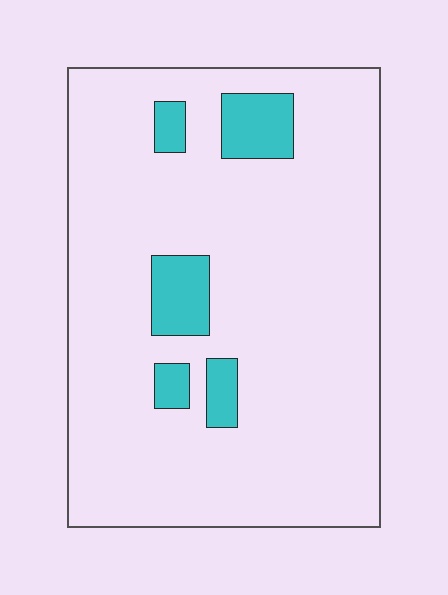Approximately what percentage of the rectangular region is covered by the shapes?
Approximately 10%.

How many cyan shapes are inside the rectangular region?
5.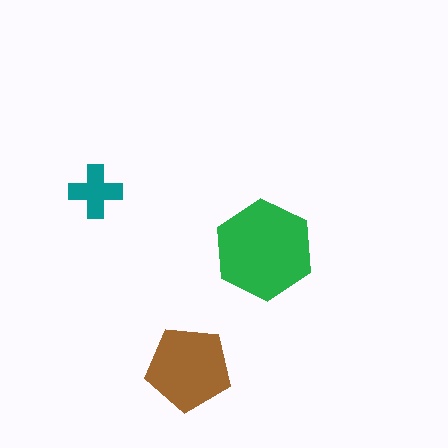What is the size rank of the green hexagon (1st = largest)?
1st.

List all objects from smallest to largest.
The teal cross, the brown pentagon, the green hexagon.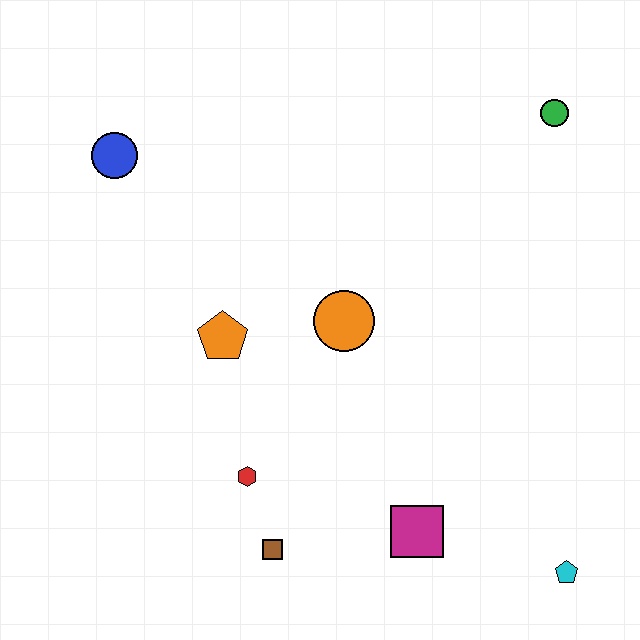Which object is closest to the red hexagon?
The brown square is closest to the red hexagon.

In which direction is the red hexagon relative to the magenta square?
The red hexagon is to the left of the magenta square.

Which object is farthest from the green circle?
The brown square is farthest from the green circle.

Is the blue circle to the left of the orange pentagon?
Yes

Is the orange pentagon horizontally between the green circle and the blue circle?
Yes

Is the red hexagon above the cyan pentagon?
Yes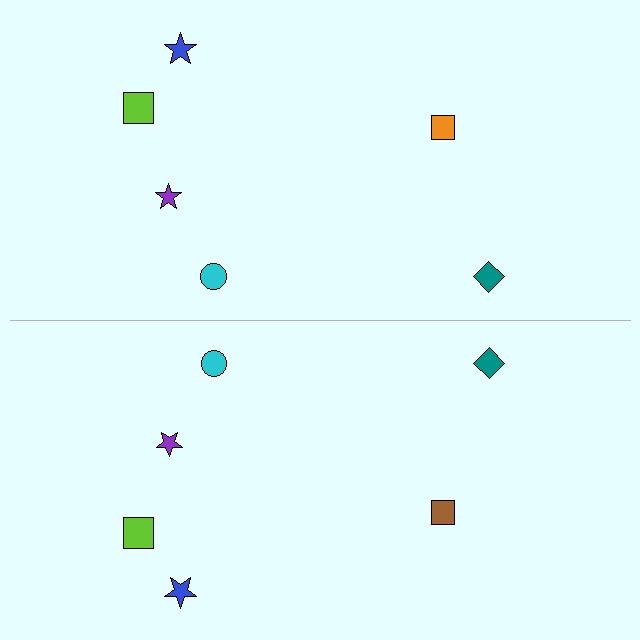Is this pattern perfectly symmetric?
No, the pattern is not perfectly symmetric. The brown square on the bottom side breaks the symmetry — its mirror counterpart is orange.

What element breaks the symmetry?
The brown square on the bottom side breaks the symmetry — its mirror counterpart is orange.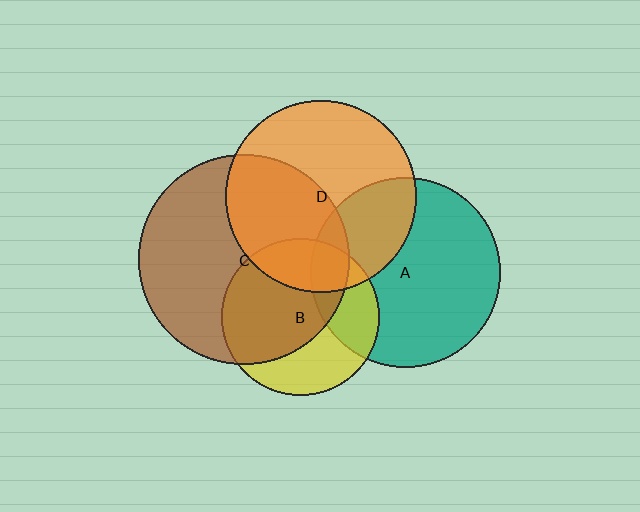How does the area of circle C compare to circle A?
Approximately 1.2 times.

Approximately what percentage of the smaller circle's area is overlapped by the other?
Approximately 30%.